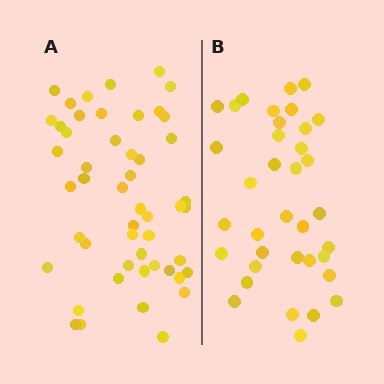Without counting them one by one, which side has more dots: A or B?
Region A (the left region) has more dots.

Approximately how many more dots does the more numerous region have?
Region A has approximately 15 more dots than region B.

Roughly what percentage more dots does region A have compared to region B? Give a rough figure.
About 40% more.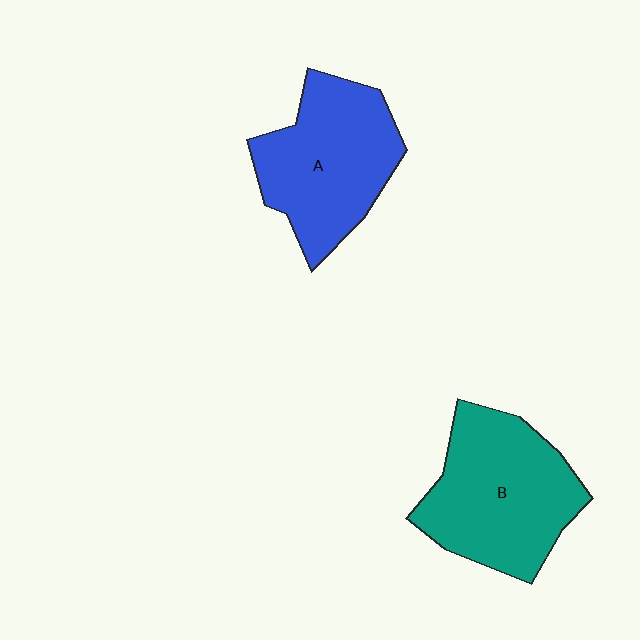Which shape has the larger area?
Shape B (teal).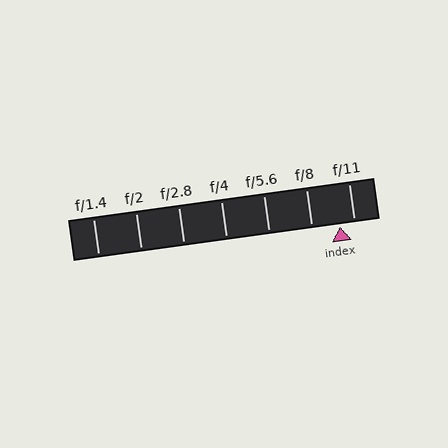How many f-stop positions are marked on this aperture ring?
There are 7 f-stop positions marked.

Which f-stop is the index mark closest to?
The index mark is closest to f/11.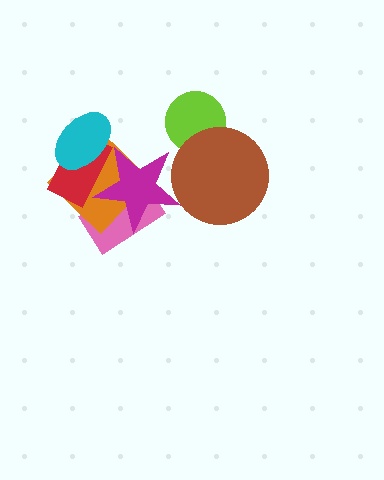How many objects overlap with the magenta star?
4 objects overlap with the magenta star.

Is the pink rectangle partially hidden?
Yes, it is partially covered by another shape.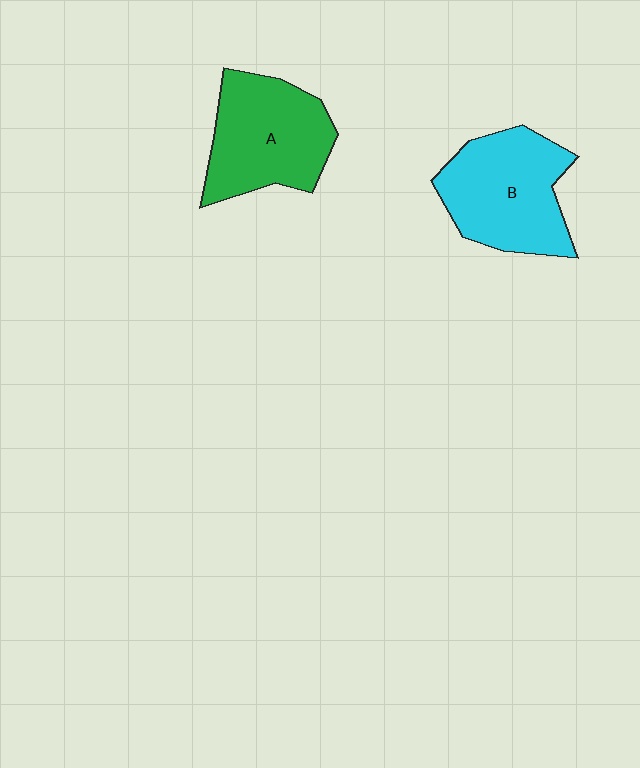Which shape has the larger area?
Shape B (cyan).